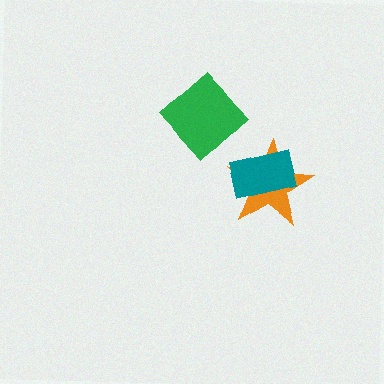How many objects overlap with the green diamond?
0 objects overlap with the green diamond.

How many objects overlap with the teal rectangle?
1 object overlaps with the teal rectangle.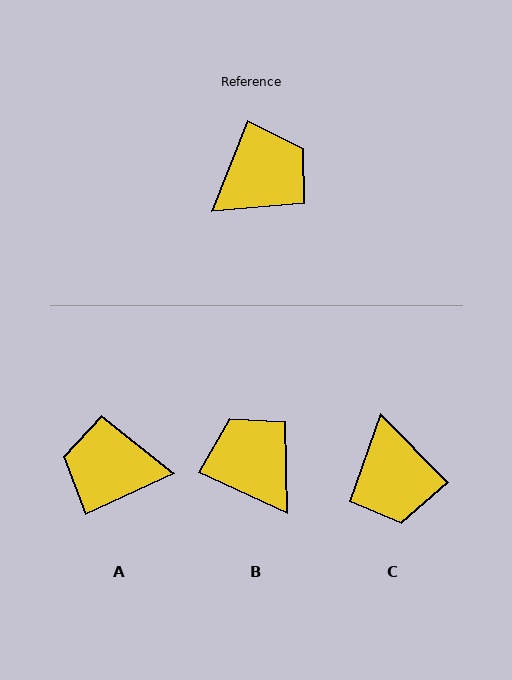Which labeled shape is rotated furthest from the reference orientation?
A, about 137 degrees away.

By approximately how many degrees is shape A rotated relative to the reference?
Approximately 137 degrees counter-clockwise.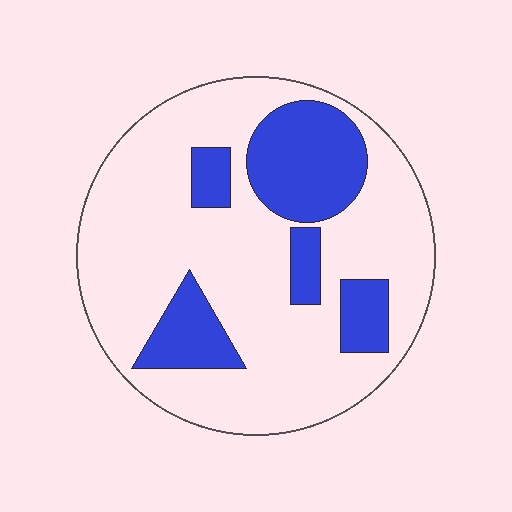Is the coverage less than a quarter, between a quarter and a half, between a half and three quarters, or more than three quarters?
Between a quarter and a half.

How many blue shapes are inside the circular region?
5.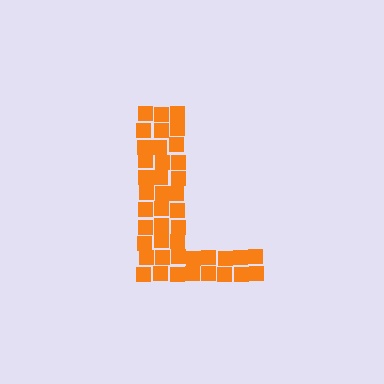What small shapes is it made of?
It is made of small squares.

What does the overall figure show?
The overall figure shows the letter L.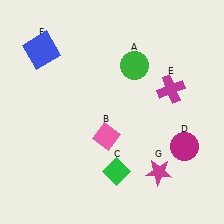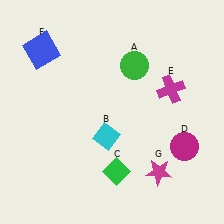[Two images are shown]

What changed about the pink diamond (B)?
In Image 1, B is pink. In Image 2, it changed to cyan.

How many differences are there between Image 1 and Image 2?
There is 1 difference between the two images.